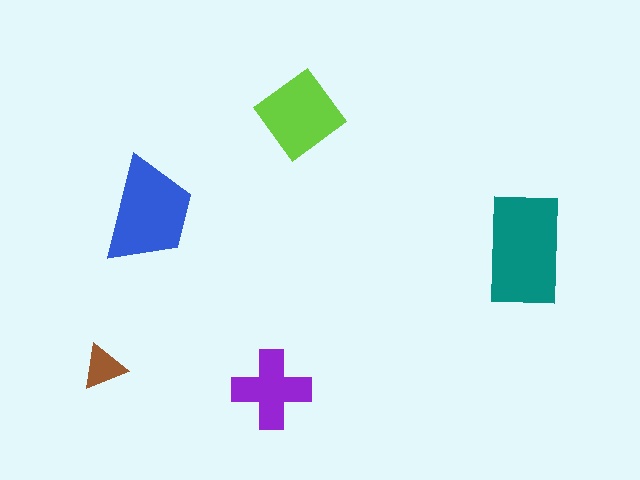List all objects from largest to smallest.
The teal rectangle, the blue trapezoid, the lime diamond, the purple cross, the brown triangle.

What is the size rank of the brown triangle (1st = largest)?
5th.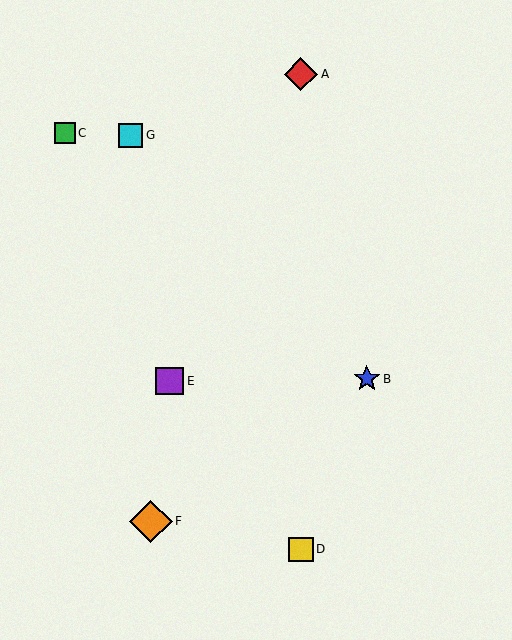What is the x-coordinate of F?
Object F is at x≈151.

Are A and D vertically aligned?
Yes, both are at x≈301.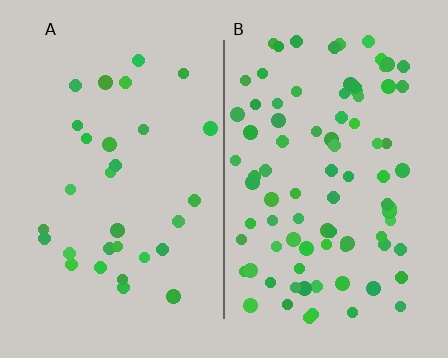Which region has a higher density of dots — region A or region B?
B (the right).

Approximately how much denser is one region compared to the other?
Approximately 2.8× — region B over region A.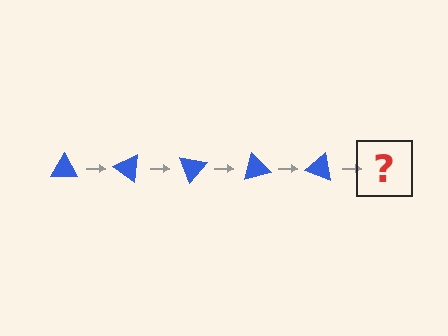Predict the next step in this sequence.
The next step is a blue triangle rotated 175 degrees.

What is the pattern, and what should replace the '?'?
The pattern is that the triangle rotates 35 degrees each step. The '?' should be a blue triangle rotated 175 degrees.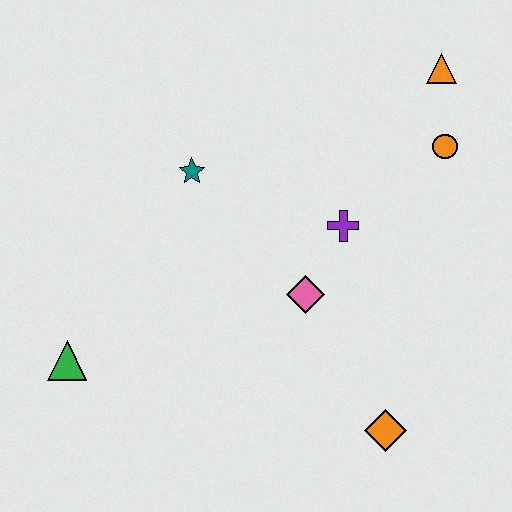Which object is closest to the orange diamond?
The pink diamond is closest to the orange diamond.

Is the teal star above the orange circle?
No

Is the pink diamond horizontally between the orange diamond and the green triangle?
Yes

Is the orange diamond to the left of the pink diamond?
No